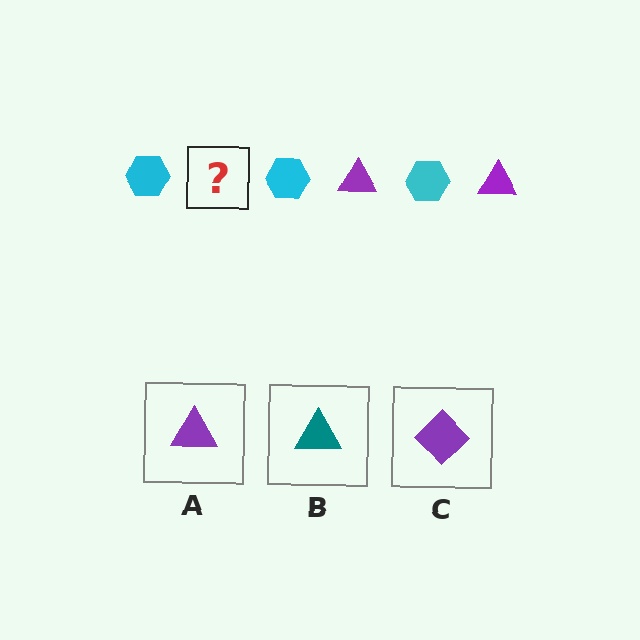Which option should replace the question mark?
Option A.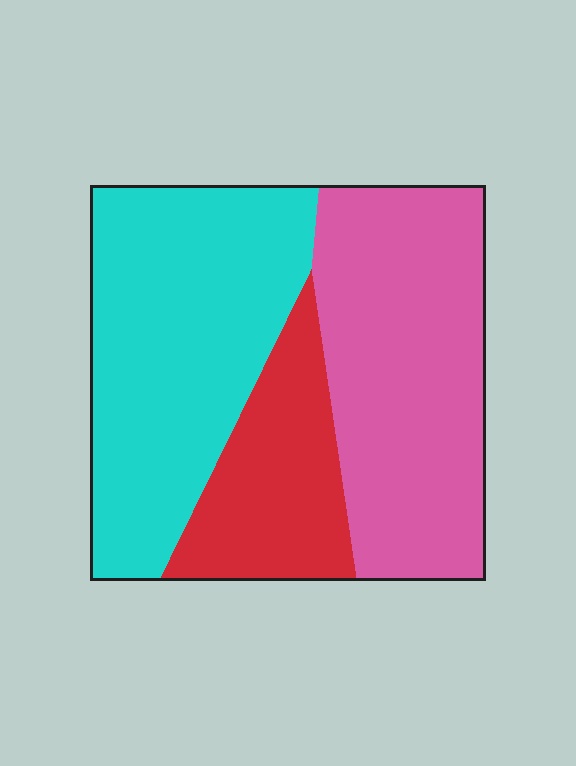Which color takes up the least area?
Red, at roughly 20%.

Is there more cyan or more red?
Cyan.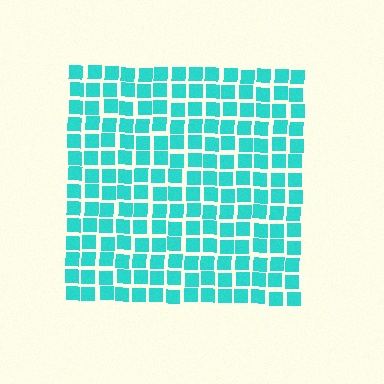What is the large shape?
The large shape is a square.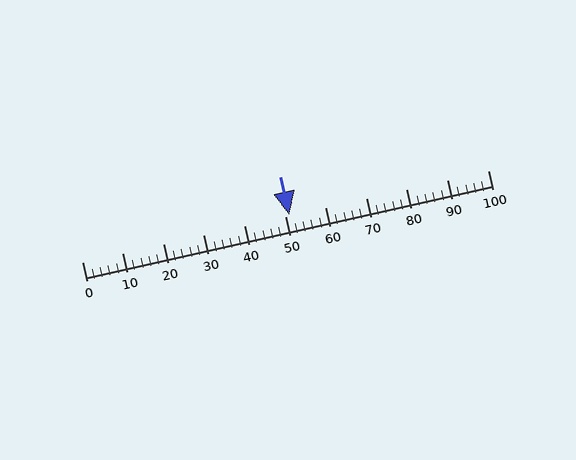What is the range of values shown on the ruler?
The ruler shows values from 0 to 100.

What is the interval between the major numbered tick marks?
The major tick marks are spaced 10 units apart.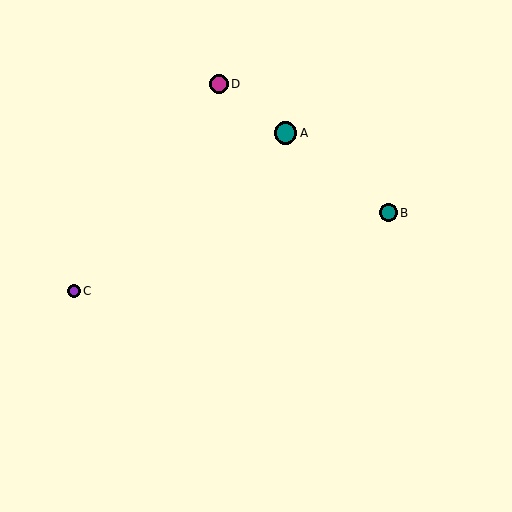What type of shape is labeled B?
Shape B is a teal circle.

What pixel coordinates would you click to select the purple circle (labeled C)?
Click at (74, 291) to select the purple circle C.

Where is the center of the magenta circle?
The center of the magenta circle is at (219, 84).